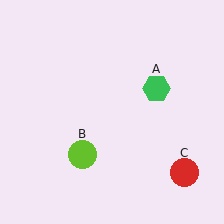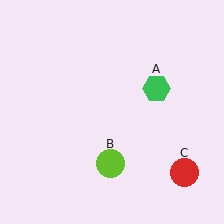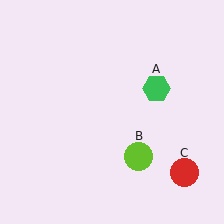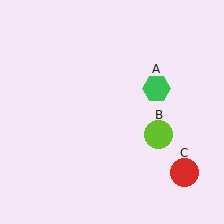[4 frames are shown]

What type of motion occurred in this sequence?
The lime circle (object B) rotated counterclockwise around the center of the scene.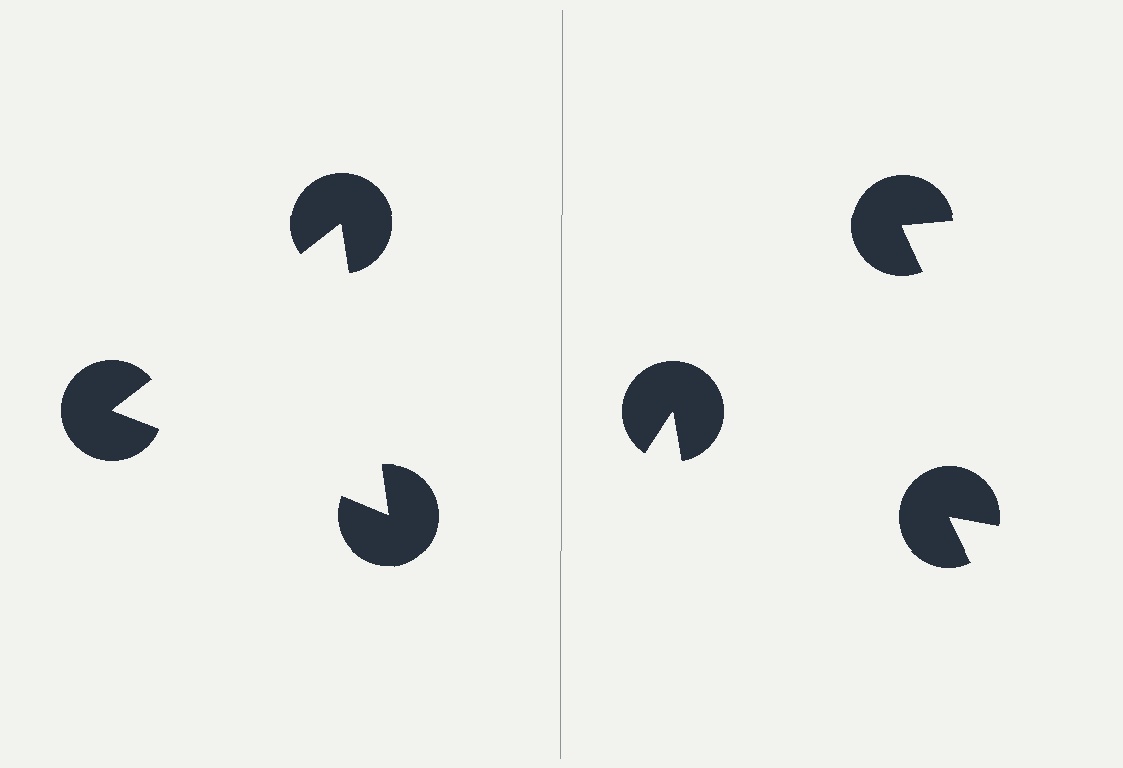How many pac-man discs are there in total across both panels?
6 — 3 on each side.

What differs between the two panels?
The pac-man discs are positioned identically on both sides; only the wedge orientations differ. On the left they align to a triangle; on the right they are misaligned.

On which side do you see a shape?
An illusory triangle appears on the left side. On the right side the wedge cuts are rotated, so no coherent shape forms.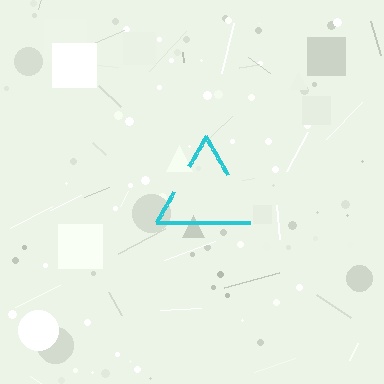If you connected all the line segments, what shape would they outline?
They would outline a triangle.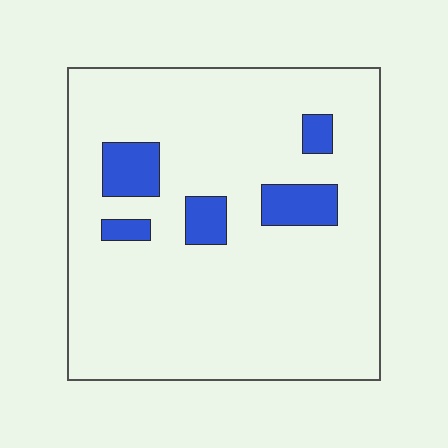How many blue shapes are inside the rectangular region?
5.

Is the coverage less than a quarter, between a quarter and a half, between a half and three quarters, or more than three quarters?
Less than a quarter.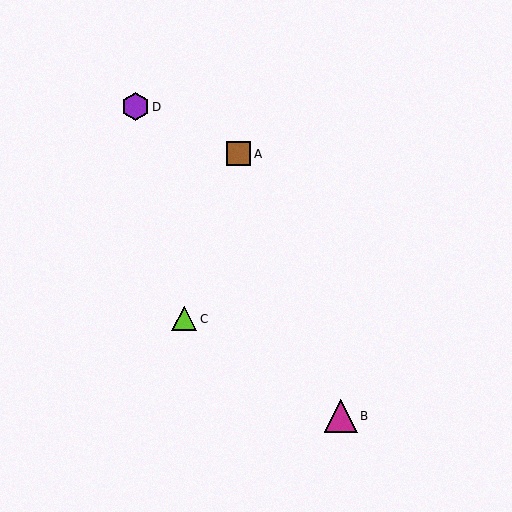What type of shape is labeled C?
Shape C is a lime triangle.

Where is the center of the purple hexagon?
The center of the purple hexagon is at (135, 107).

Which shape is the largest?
The magenta triangle (labeled B) is the largest.